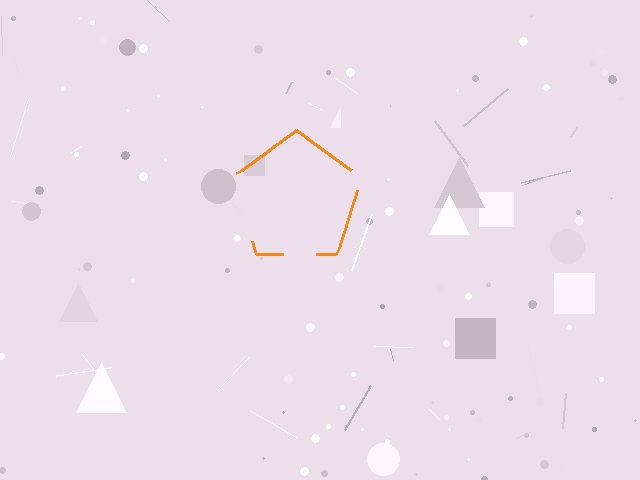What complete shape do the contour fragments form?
The contour fragments form a pentagon.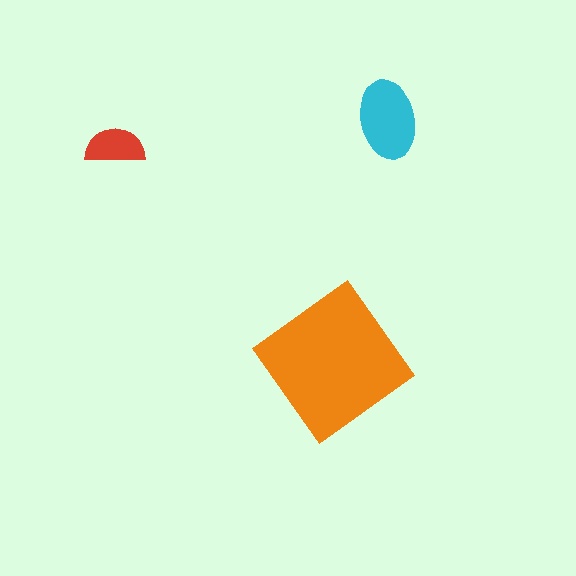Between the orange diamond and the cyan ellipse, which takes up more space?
The orange diamond.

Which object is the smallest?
The red semicircle.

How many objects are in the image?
There are 3 objects in the image.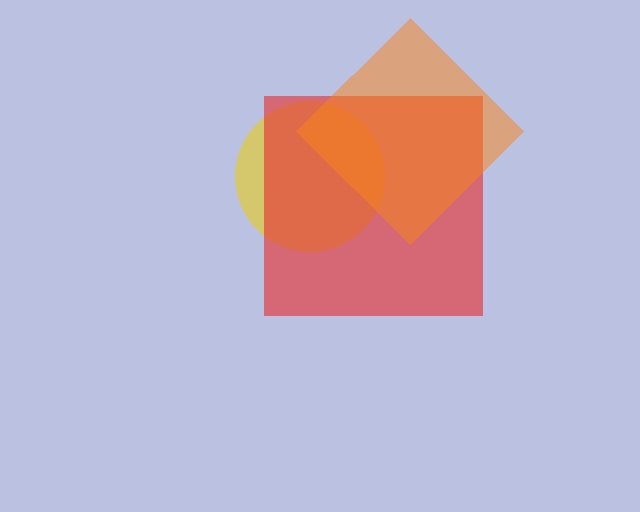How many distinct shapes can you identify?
There are 3 distinct shapes: a yellow circle, a red square, an orange diamond.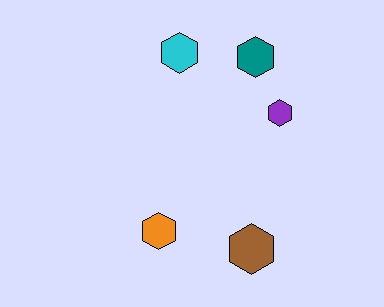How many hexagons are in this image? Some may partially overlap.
There are 5 hexagons.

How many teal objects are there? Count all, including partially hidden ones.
There is 1 teal object.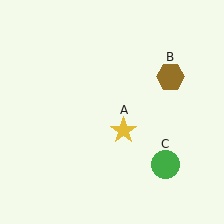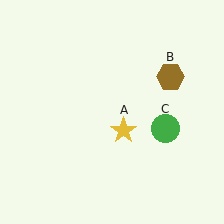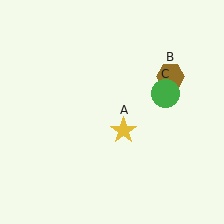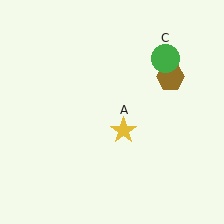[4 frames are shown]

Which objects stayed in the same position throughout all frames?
Yellow star (object A) and brown hexagon (object B) remained stationary.